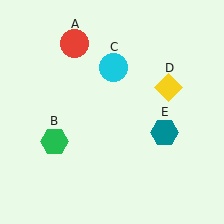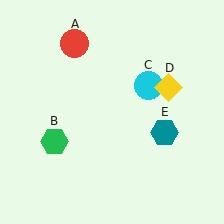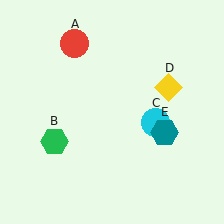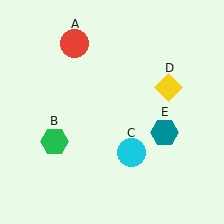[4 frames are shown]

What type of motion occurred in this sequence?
The cyan circle (object C) rotated clockwise around the center of the scene.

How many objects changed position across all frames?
1 object changed position: cyan circle (object C).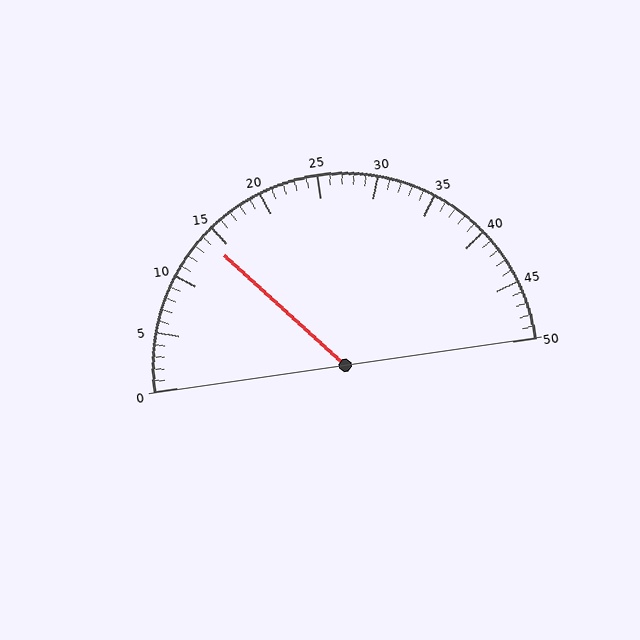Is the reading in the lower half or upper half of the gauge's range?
The reading is in the lower half of the range (0 to 50).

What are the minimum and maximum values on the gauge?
The gauge ranges from 0 to 50.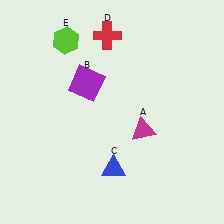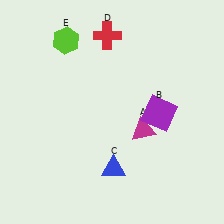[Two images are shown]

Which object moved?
The purple square (B) moved right.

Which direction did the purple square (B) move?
The purple square (B) moved right.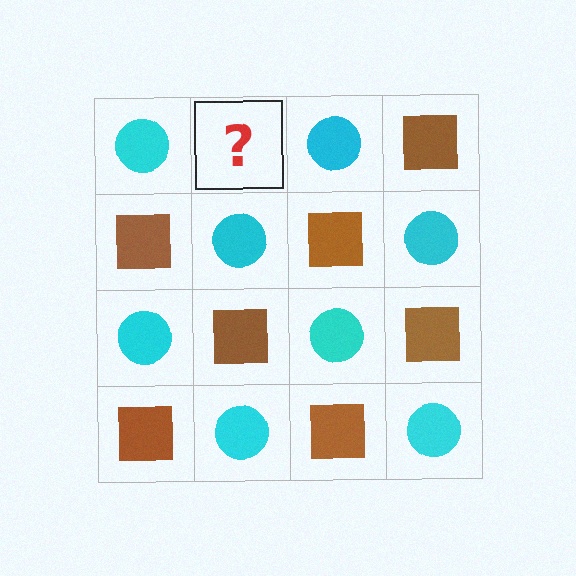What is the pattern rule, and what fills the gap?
The rule is that it alternates cyan circle and brown square in a checkerboard pattern. The gap should be filled with a brown square.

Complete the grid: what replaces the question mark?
The question mark should be replaced with a brown square.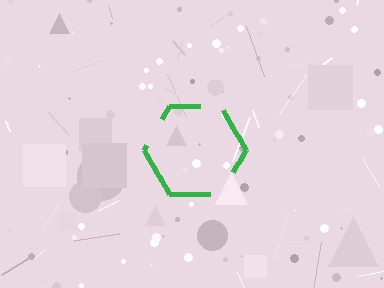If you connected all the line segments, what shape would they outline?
They would outline a hexagon.